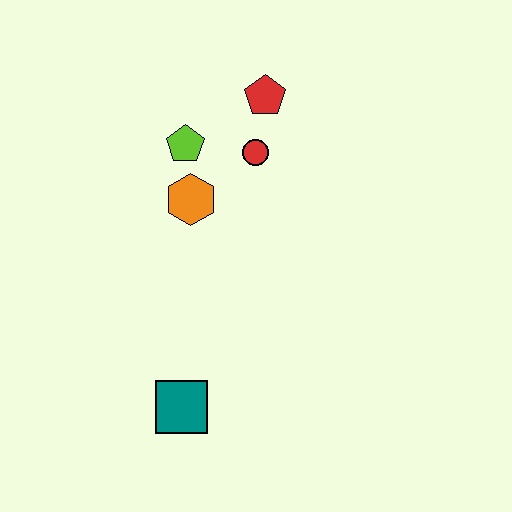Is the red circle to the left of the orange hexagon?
No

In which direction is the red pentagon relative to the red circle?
The red pentagon is above the red circle.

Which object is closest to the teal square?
The orange hexagon is closest to the teal square.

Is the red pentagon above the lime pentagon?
Yes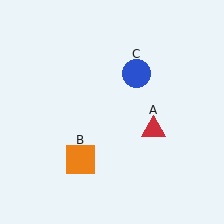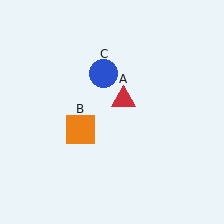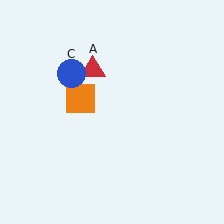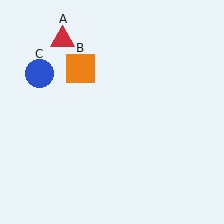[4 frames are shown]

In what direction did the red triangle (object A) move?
The red triangle (object A) moved up and to the left.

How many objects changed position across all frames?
3 objects changed position: red triangle (object A), orange square (object B), blue circle (object C).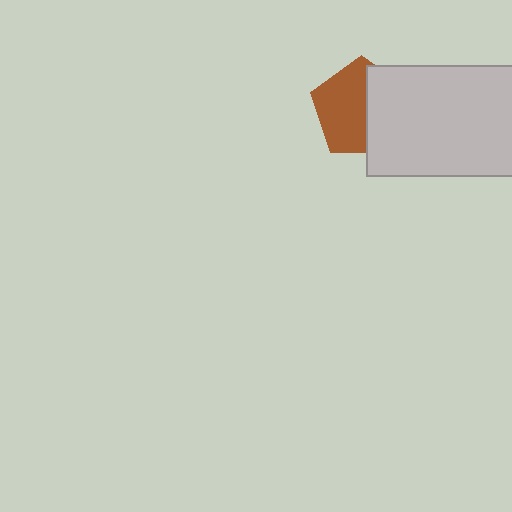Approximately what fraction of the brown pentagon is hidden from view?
Roughly 45% of the brown pentagon is hidden behind the light gray rectangle.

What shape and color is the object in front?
The object in front is a light gray rectangle.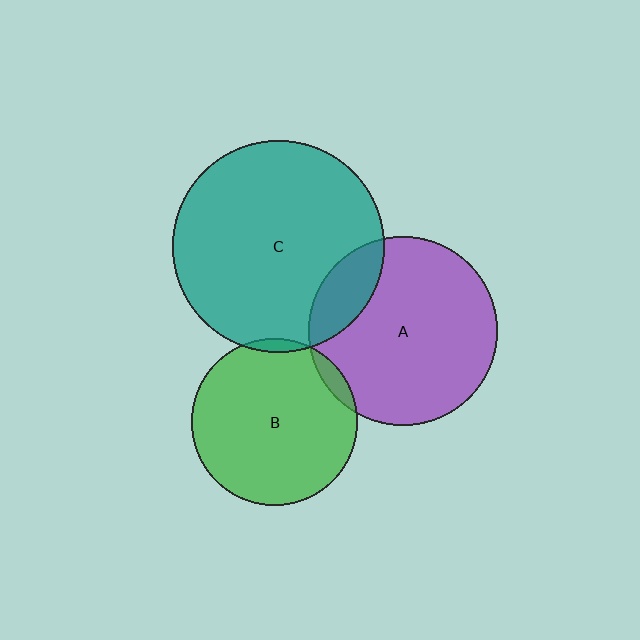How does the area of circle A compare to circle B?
Approximately 1.3 times.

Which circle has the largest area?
Circle C (teal).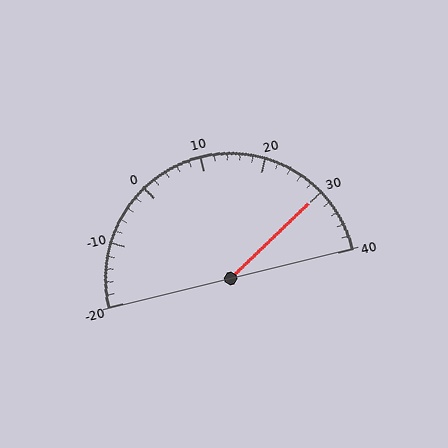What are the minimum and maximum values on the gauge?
The gauge ranges from -20 to 40.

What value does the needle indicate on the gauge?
The needle indicates approximately 30.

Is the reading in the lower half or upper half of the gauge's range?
The reading is in the upper half of the range (-20 to 40).